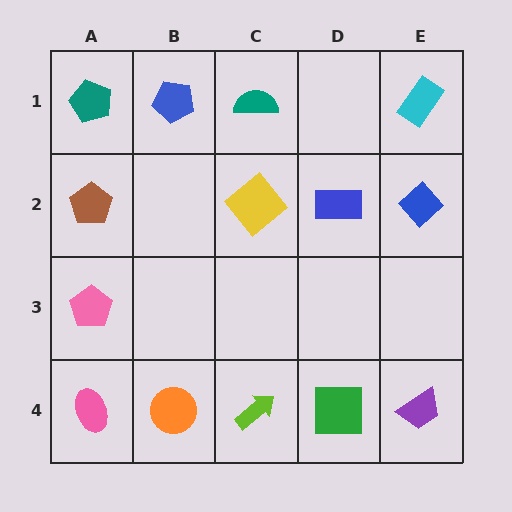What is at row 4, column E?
A purple trapezoid.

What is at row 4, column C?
A lime arrow.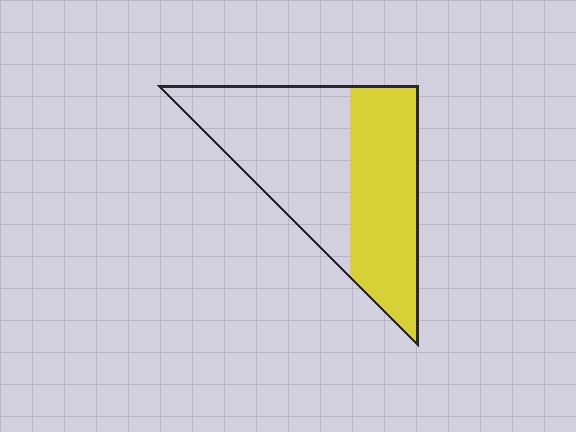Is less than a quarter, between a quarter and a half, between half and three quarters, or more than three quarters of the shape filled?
Between a quarter and a half.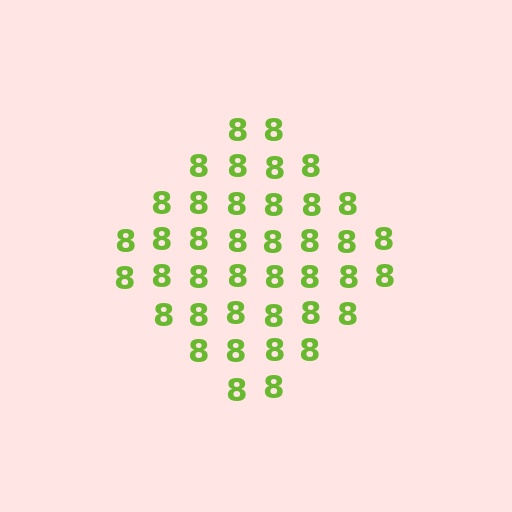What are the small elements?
The small elements are digit 8's.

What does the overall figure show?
The overall figure shows a diamond.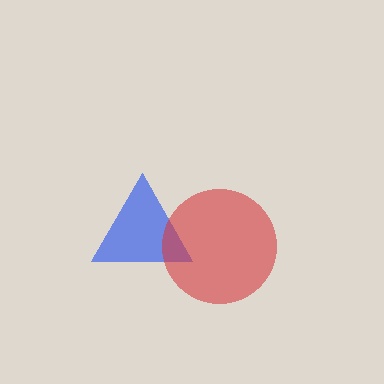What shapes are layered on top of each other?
The layered shapes are: a blue triangle, a red circle.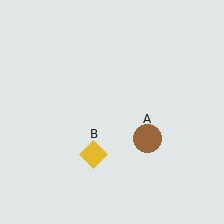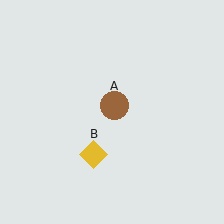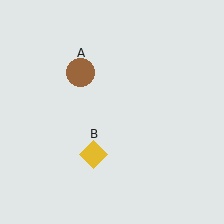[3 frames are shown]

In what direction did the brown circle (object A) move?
The brown circle (object A) moved up and to the left.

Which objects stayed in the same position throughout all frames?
Yellow diamond (object B) remained stationary.